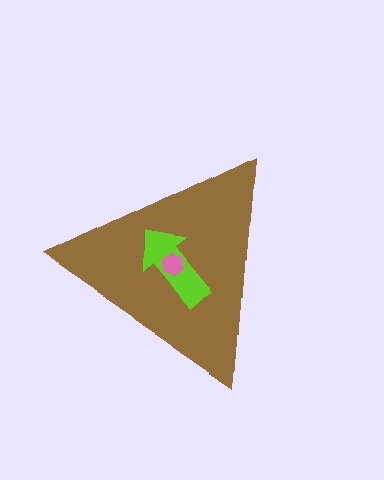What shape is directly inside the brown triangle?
The lime arrow.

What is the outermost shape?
The brown triangle.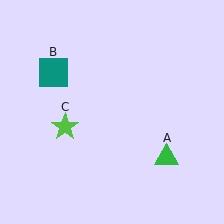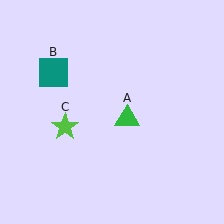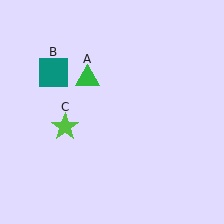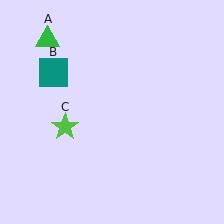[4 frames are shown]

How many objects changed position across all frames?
1 object changed position: green triangle (object A).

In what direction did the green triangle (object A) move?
The green triangle (object A) moved up and to the left.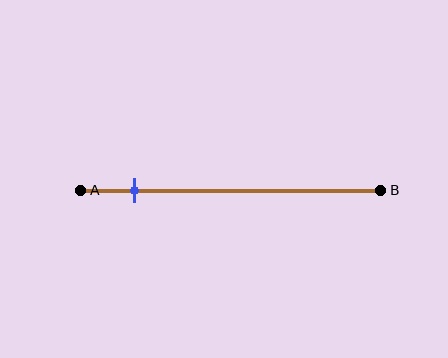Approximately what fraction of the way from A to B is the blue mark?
The blue mark is approximately 20% of the way from A to B.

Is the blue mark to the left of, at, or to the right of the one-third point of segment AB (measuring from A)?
The blue mark is to the left of the one-third point of segment AB.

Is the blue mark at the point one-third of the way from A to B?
No, the mark is at about 20% from A, not at the 33% one-third point.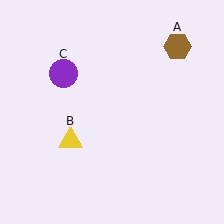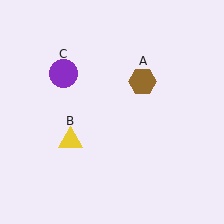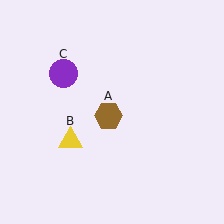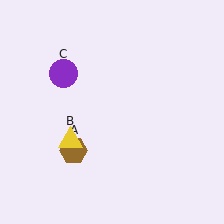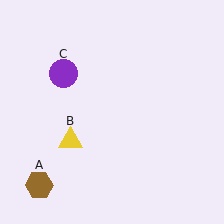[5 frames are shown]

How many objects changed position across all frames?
1 object changed position: brown hexagon (object A).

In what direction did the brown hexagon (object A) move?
The brown hexagon (object A) moved down and to the left.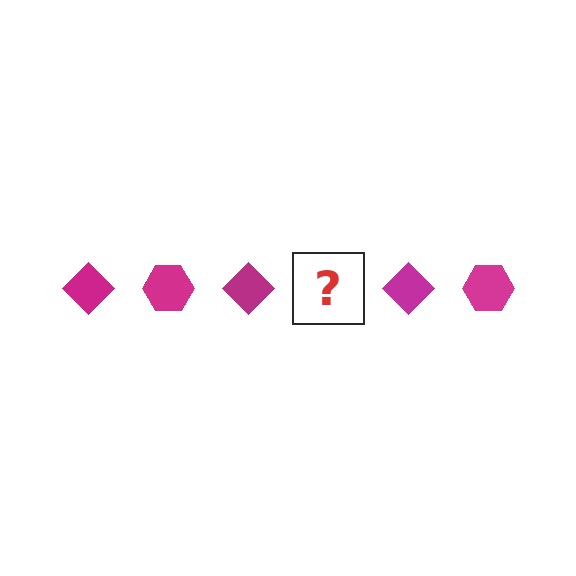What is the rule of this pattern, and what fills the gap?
The rule is that the pattern cycles through diamond, hexagon shapes in magenta. The gap should be filled with a magenta hexagon.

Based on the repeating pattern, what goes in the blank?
The blank should be a magenta hexagon.